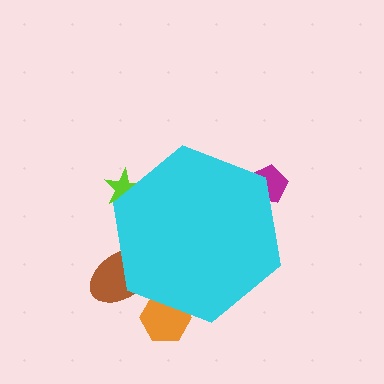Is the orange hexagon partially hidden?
Yes, the orange hexagon is partially hidden behind the cyan hexagon.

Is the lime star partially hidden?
Yes, the lime star is partially hidden behind the cyan hexagon.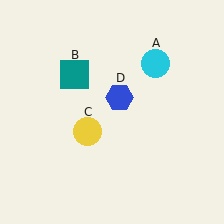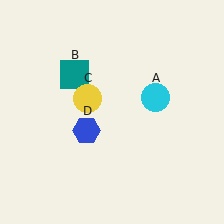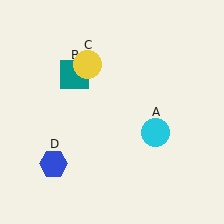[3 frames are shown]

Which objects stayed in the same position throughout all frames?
Teal square (object B) remained stationary.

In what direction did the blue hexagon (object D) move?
The blue hexagon (object D) moved down and to the left.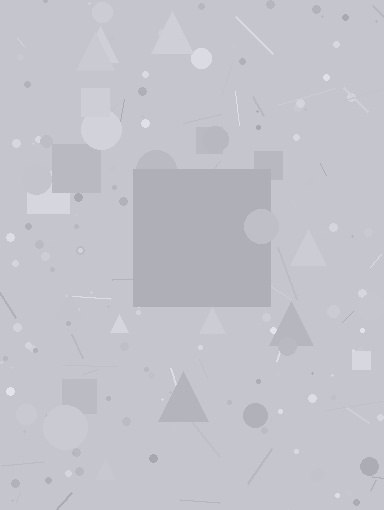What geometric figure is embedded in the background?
A square is embedded in the background.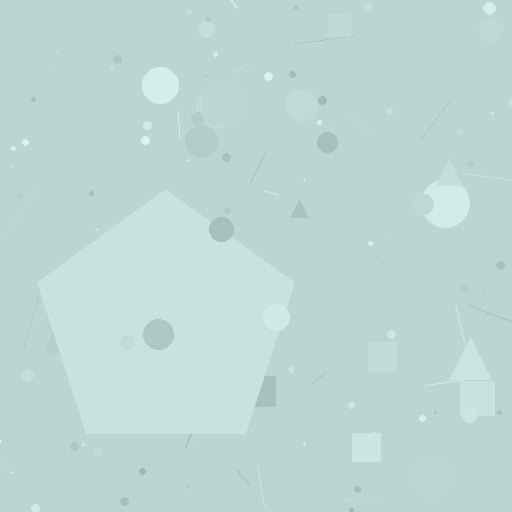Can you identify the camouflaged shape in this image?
The camouflaged shape is a pentagon.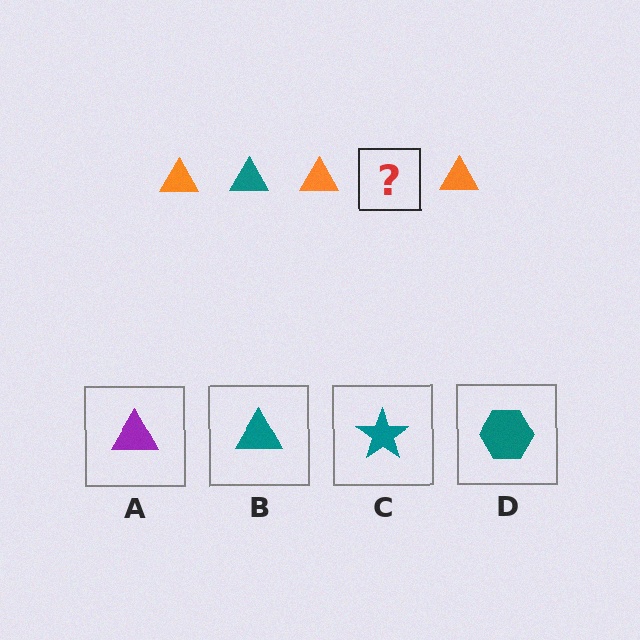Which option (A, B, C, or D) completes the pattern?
B.